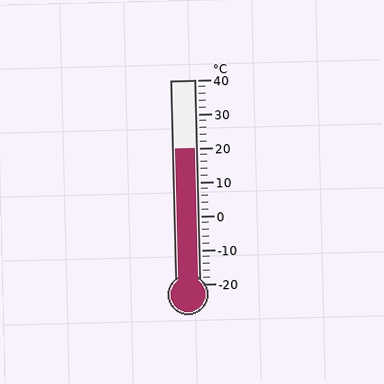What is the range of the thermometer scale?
The thermometer scale ranges from -20°C to 40°C.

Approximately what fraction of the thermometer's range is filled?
The thermometer is filled to approximately 65% of its range.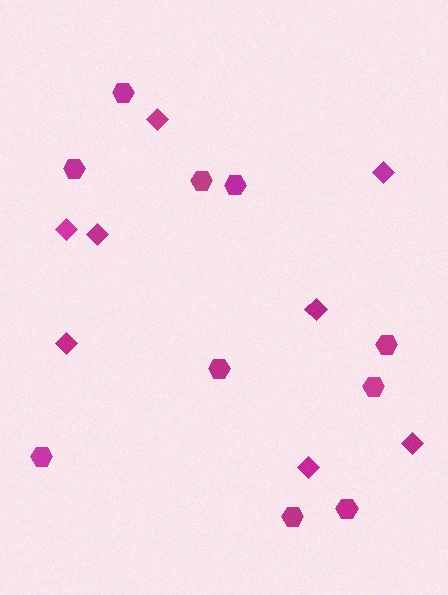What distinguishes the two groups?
There are 2 groups: one group of hexagons (10) and one group of diamonds (8).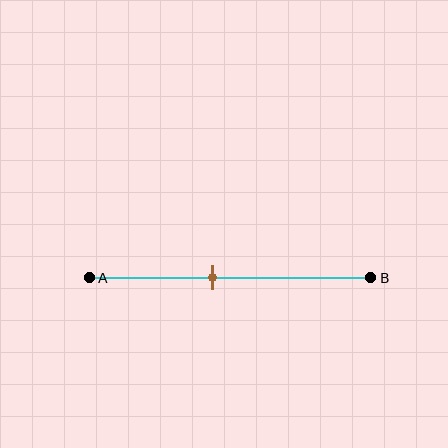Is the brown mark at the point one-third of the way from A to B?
No, the mark is at about 45% from A, not at the 33% one-third point.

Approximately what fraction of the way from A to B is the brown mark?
The brown mark is approximately 45% of the way from A to B.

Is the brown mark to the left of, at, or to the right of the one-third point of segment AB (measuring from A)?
The brown mark is to the right of the one-third point of segment AB.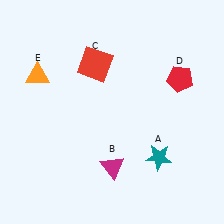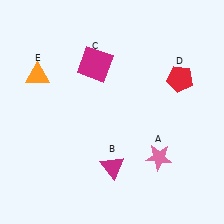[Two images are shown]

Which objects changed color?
A changed from teal to pink. C changed from red to magenta.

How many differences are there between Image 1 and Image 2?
There are 2 differences between the two images.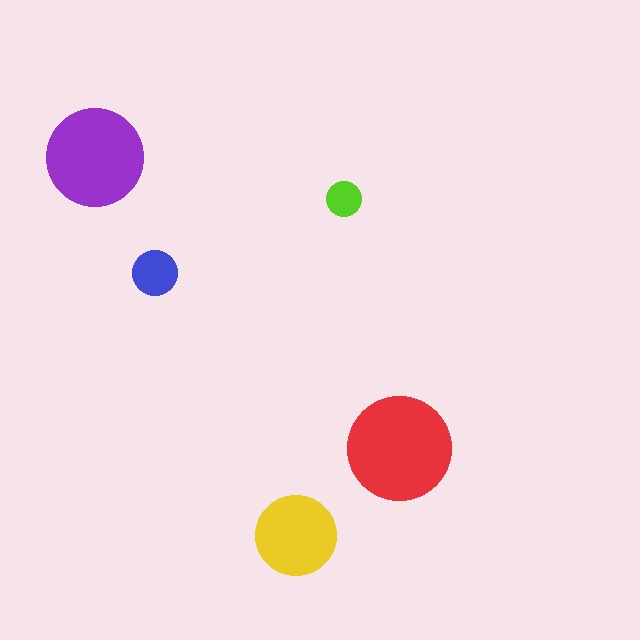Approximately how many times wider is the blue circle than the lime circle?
About 1.5 times wider.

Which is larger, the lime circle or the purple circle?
The purple one.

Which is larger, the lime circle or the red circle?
The red one.